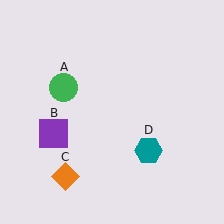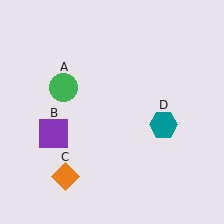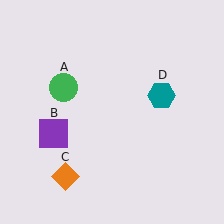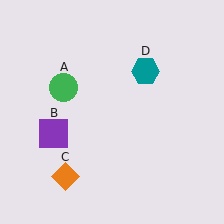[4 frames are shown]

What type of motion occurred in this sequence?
The teal hexagon (object D) rotated counterclockwise around the center of the scene.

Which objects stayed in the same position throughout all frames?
Green circle (object A) and purple square (object B) and orange diamond (object C) remained stationary.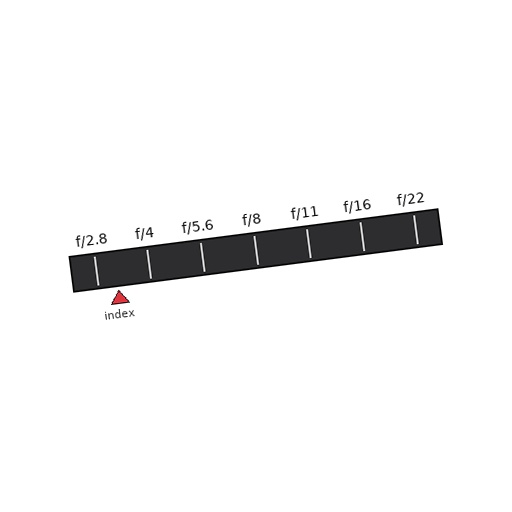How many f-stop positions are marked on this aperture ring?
There are 7 f-stop positions marked.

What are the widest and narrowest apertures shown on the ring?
The widest aperture shown is f/2.8 and the narrowest is f/22.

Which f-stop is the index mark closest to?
The index mark is closest to f/2.8.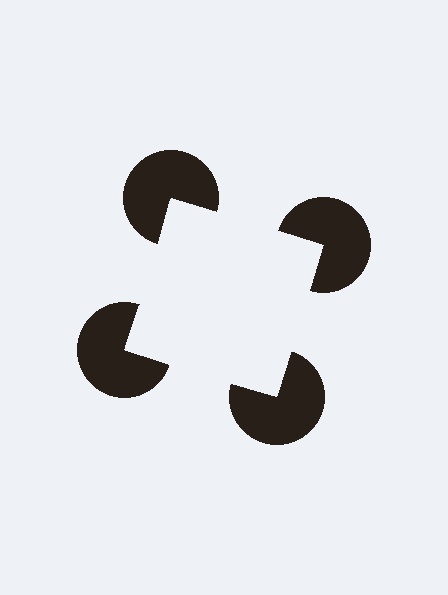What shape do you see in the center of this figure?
An illusory square — its edges are inferred from the aligned wedge cuts in the pac-man discs, not physically drawn.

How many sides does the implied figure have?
4 sides.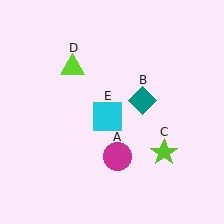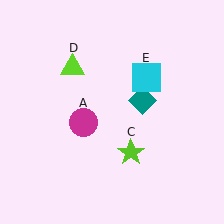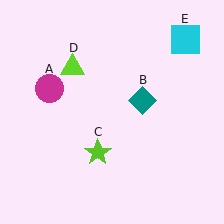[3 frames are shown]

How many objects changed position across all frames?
3 objects changed position: magenta circle (object A), lime star (object C), cyan square (object E).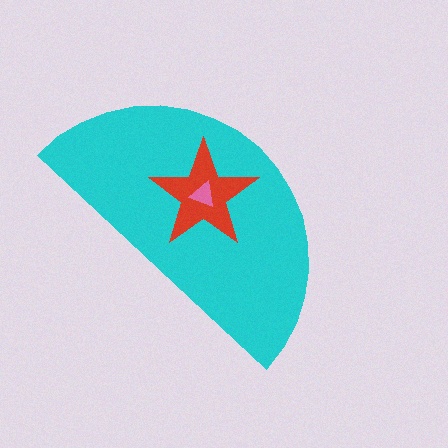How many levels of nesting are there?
3.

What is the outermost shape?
The cyan semicircle.